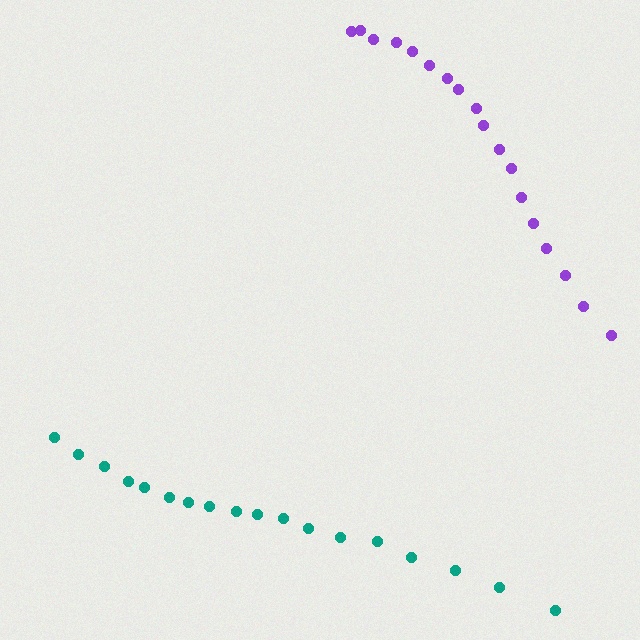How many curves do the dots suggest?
There are 2 distinct paths.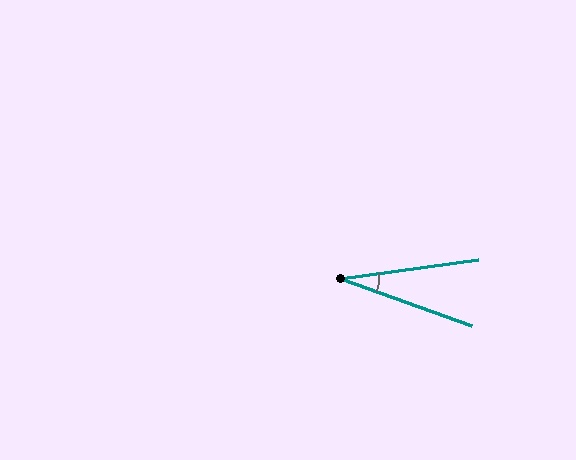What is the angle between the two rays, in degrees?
Approximately 28 degrees.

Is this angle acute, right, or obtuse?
It is acute.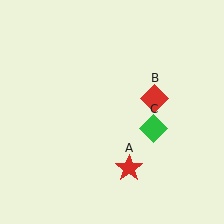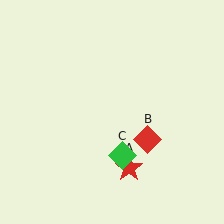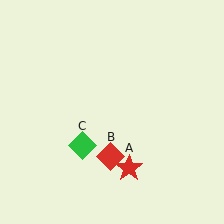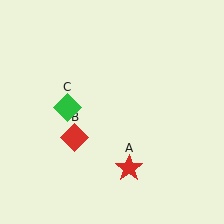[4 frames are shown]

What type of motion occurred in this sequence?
The red diamond (object B), green diamond (object C) rotated clockwise around the center of the scene.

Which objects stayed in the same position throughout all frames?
Red star (object A) remained stationary.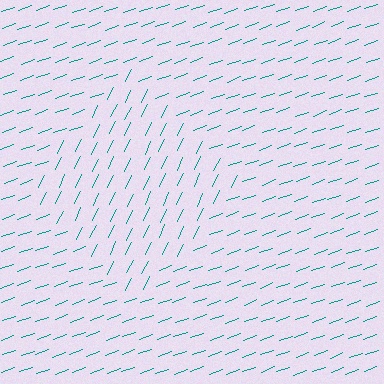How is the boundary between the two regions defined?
The boundary is defined purely by a change in line orientation (approximately 45 degrees difference). All lines are the same color and thickness.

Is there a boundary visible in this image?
Yes, there is a texture boundary formed by a change in line orientation.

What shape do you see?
I see a diamond.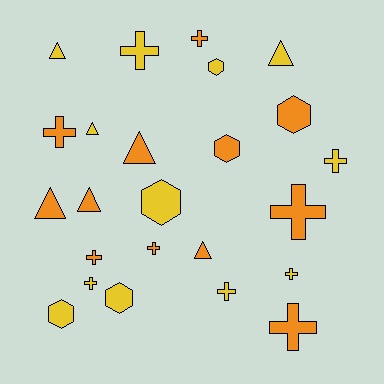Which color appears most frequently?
Yellow, with 12 objects.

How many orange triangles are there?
There are 4 orange triangles.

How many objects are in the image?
There are 24 objects.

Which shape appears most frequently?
Cross, with 11 objects.